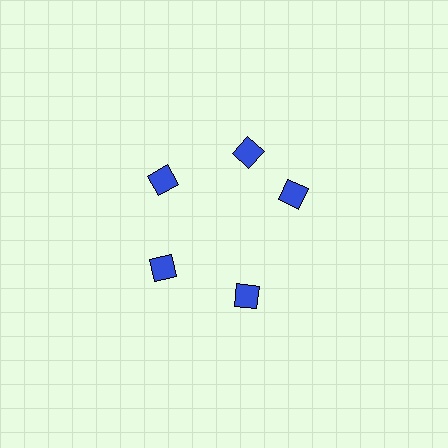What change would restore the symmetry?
The symmetry would be restored by rotating it back into even spacing with its neighbors so that all 5 diamonds sit at equal angles and equal distance from the center.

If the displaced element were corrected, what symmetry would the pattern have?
It would have 5-fold rotational symmetry — the pattern would map onto itself every 72 degrees.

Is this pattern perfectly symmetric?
No. The 5 blue diamonds are arranged in a ring, but one element near the 3 o'clock position is rotated out of alignment along the ring, breaking the 5-fold rotational symmetry.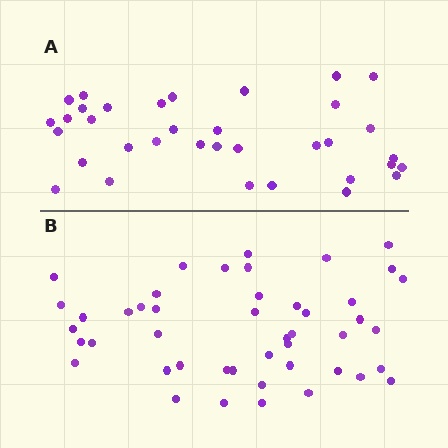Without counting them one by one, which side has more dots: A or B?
Region B (the bottom region) has more dots.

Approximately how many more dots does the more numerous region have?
Region B has roughly 12 or so more dots than region A.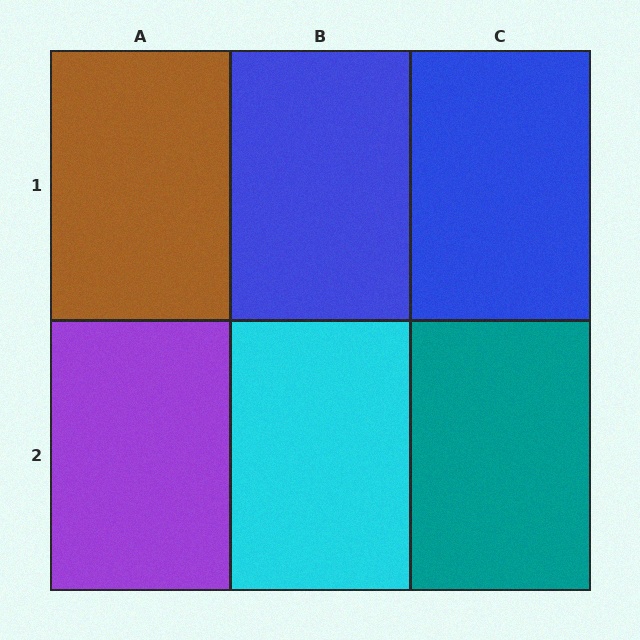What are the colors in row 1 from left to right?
Brown, blue, blue.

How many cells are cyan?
1 cell is cyan.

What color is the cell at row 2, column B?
Cyan.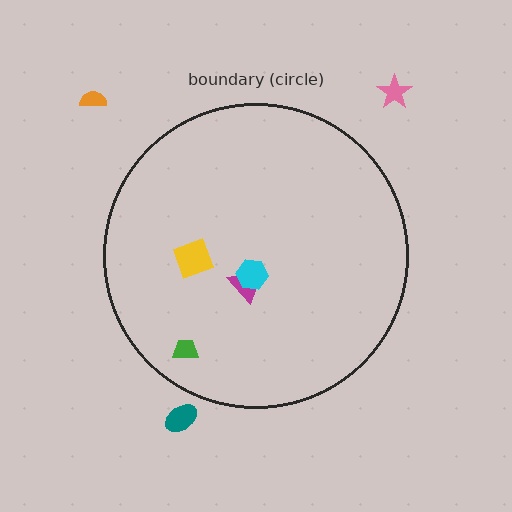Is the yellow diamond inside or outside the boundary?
Inside.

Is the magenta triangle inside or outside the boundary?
Inside.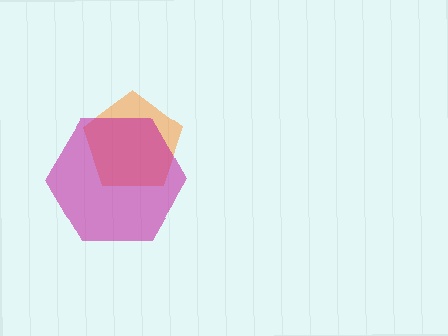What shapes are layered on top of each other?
The layered shapes are: an orange pentagon, a magenta hexagon.